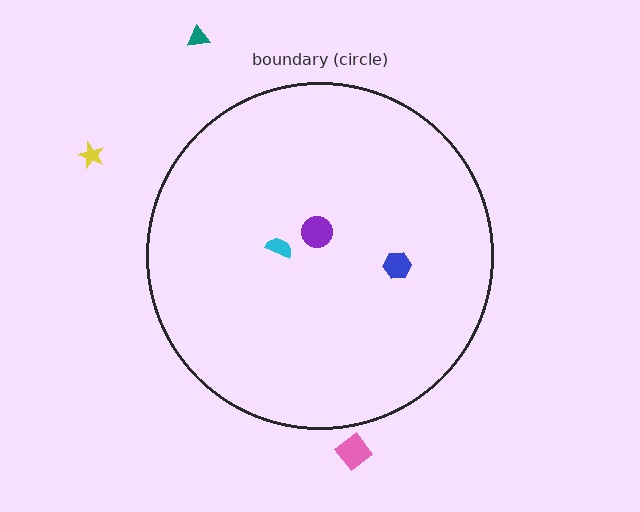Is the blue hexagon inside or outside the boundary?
Inside.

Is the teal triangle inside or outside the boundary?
Outside.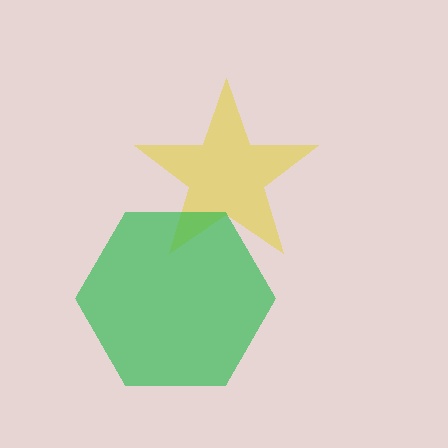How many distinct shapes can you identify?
There are 2 distinct shapes: a yellow star, a green hexagon.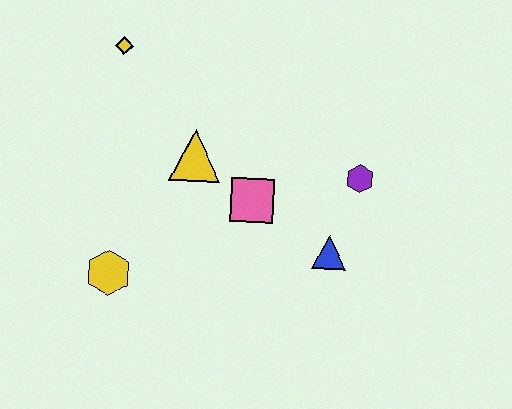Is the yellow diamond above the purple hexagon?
Yes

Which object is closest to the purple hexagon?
The blue triangle is closest to the purple hexagon.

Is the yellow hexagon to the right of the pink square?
No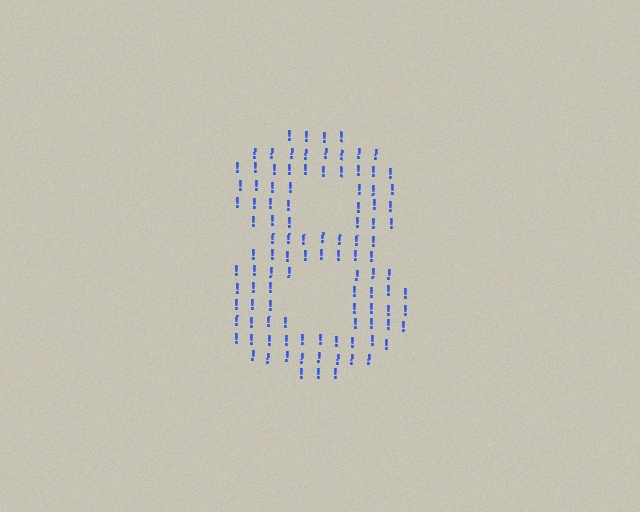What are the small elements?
The small elements are exclamation marks.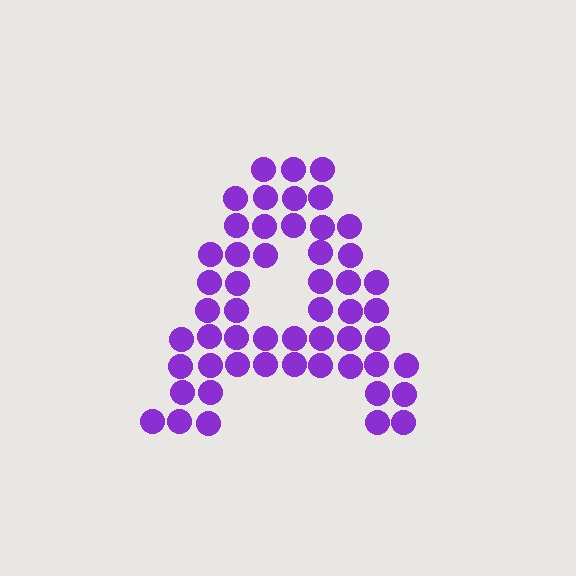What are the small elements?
The small elements are circles.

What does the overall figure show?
The overall figure shows the letter A.